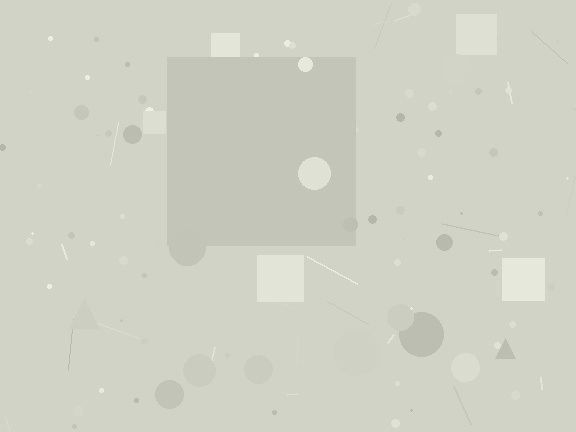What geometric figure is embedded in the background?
A square is embedded in the background.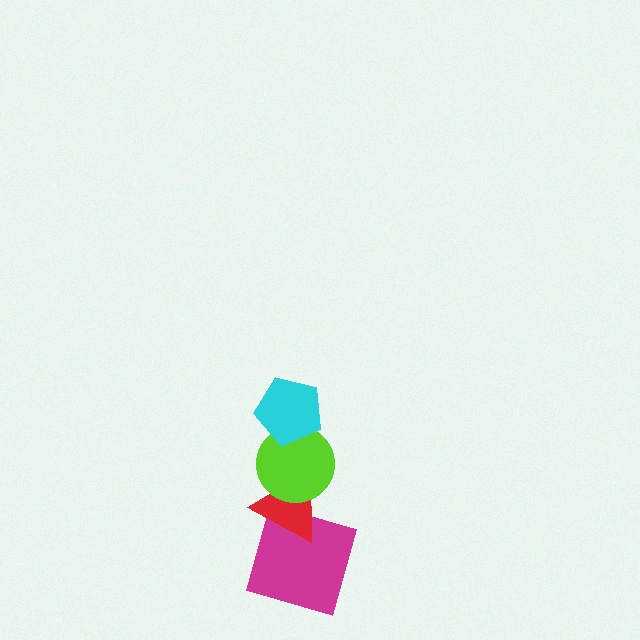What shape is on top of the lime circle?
The cyan pentagon is on top of the lime circle.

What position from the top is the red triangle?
The red triangle is 3rd from the top.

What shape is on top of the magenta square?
The red triangle is on top of the magenta square.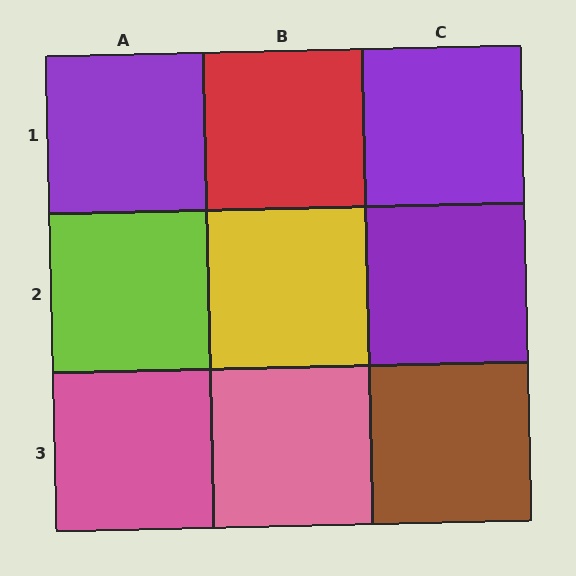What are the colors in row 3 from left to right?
Pink, pink, brown.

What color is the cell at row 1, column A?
Purple.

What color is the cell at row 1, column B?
Red.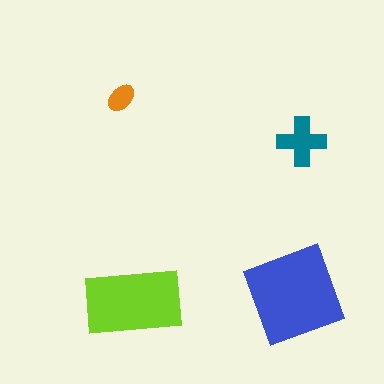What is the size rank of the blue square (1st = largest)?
1st.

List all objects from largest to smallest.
The blue square, the lime rectangle, the teal cross, the orange ellipse.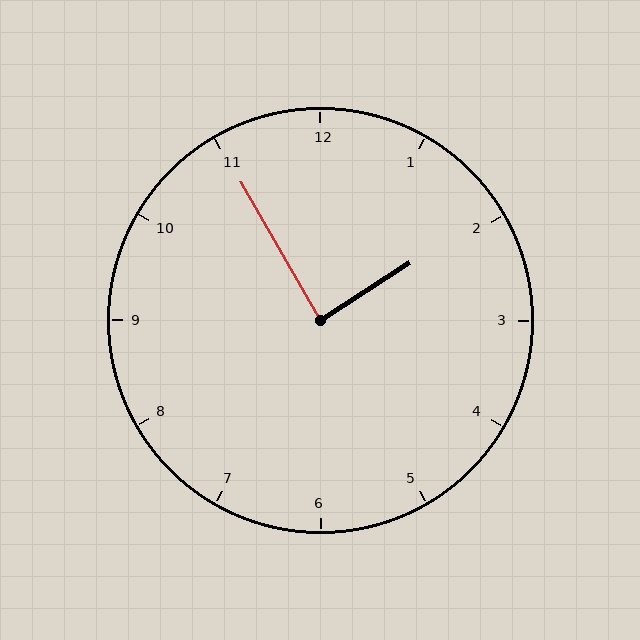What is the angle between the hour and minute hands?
Approximately 88 degrees.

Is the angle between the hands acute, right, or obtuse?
It is right.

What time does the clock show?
1:55.